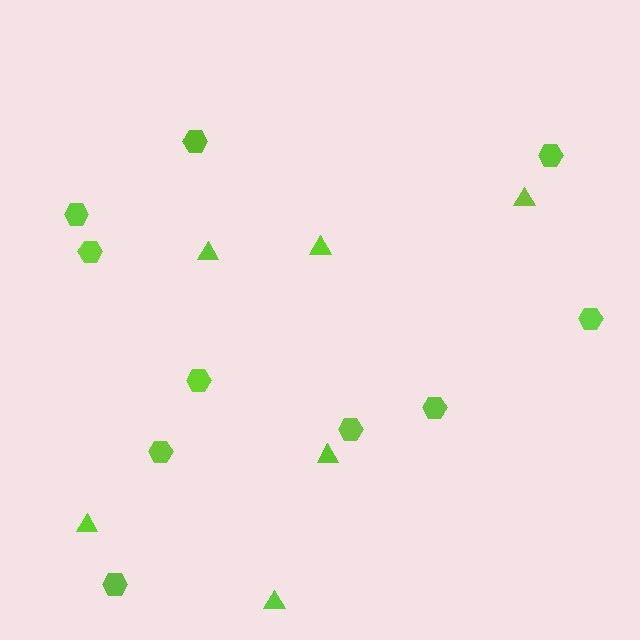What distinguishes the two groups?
There are 2 groups: one group of triangles (6) and one group of hexagons (10).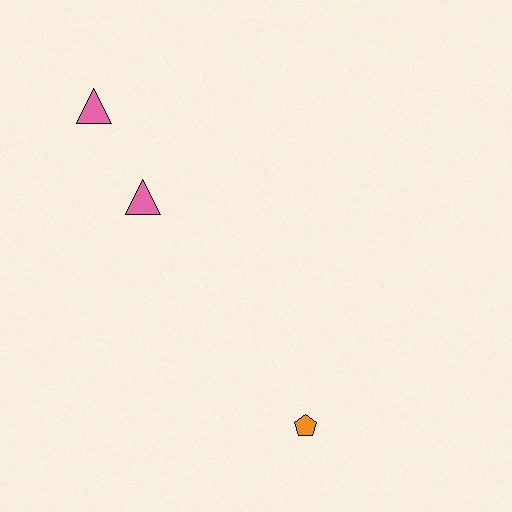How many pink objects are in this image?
There are 2 pink objects.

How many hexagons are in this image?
There are no hexagons.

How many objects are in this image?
There are 3 objects.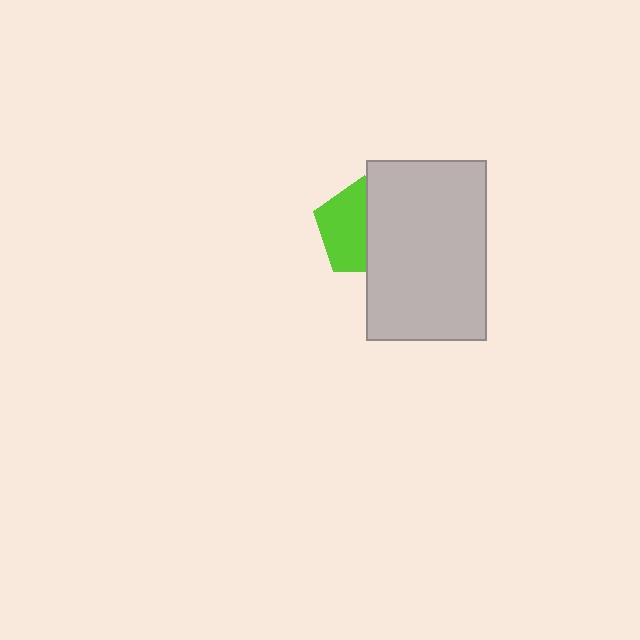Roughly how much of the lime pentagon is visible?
About half of it is visible (roughly 51%).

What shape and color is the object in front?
The object in front is a light gray rectangle.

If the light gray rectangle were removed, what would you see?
You would see the complete lime pentagon.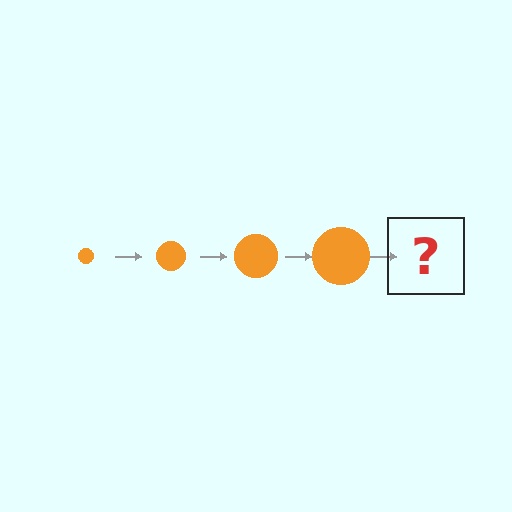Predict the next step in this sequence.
The next step is an orange circle, larger than the previous one.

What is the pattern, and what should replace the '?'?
The pattern is that the circle gets progressively larger each step. The '?' should be an orange circle, larger than the previous one.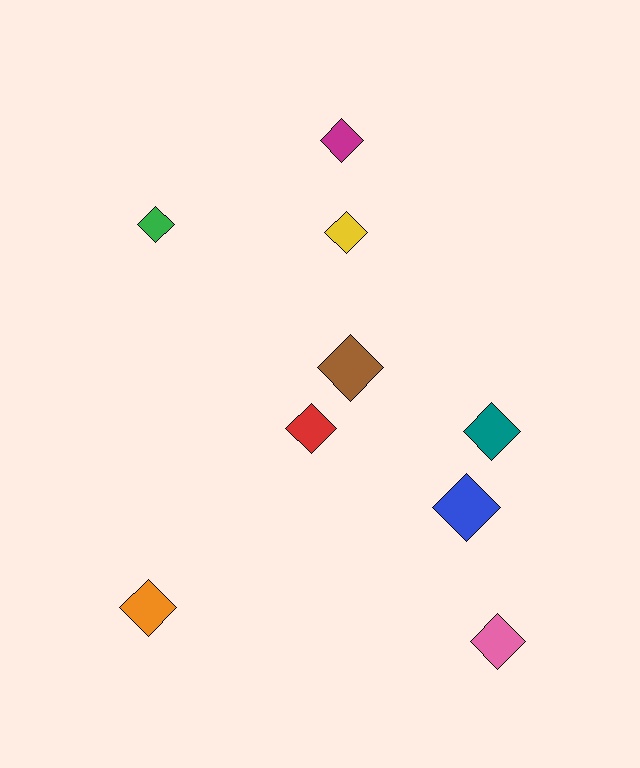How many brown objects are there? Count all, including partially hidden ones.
There is 1 brown object.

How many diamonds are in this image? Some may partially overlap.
There are 9 diamonds.